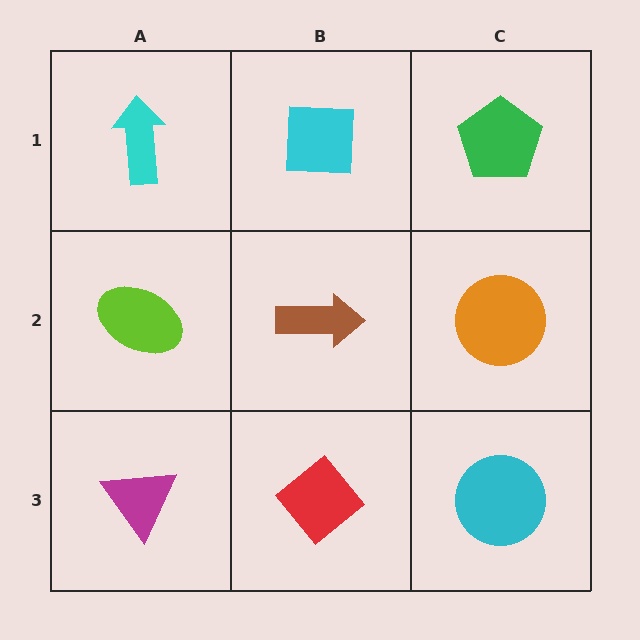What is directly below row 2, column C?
A cyan circle.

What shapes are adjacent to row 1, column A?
A lime ellipse (row 2, column A), a cyan square (row 1, column B).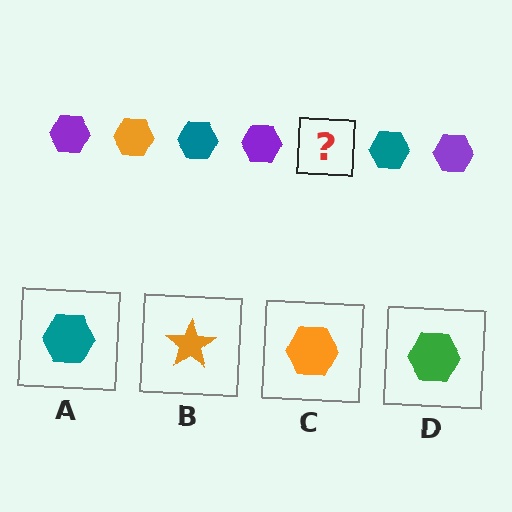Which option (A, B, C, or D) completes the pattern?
C.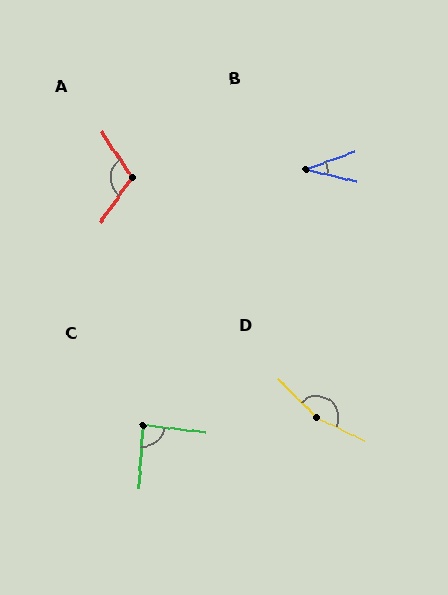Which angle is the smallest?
B, at approximately 33 degrees.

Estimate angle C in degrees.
Approximately 87 degrees.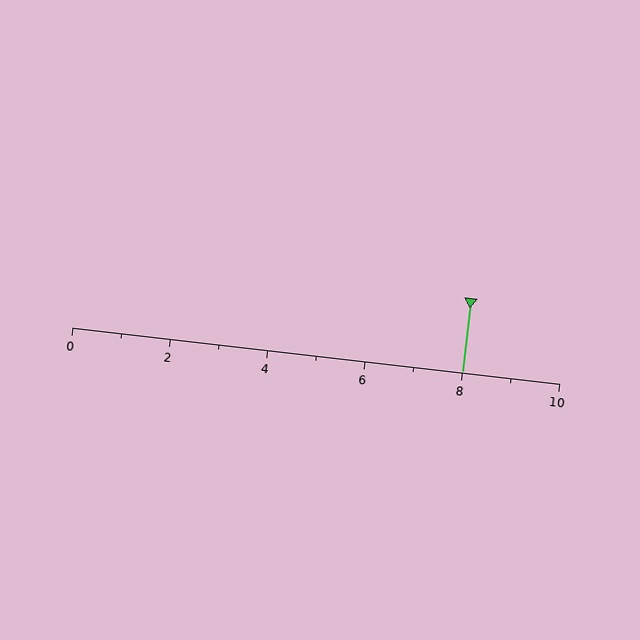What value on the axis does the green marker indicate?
The marker indicates approximately 8.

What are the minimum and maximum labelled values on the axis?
The axis runs from 0 to 10.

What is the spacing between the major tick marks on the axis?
The major ticks are spaced 2 apart.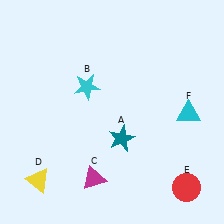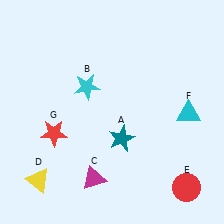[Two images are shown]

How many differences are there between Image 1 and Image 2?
There is 1 difference between the two images.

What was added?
A red star (G) was added in Image 2.